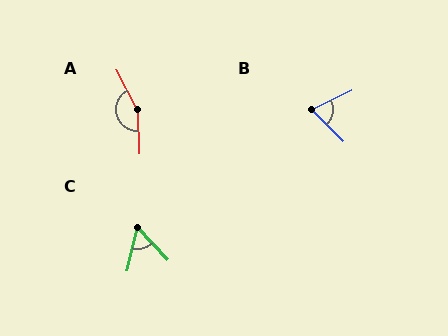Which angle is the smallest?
C, at approximately 57 degrees.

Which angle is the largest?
A, at approximately 154 degrees.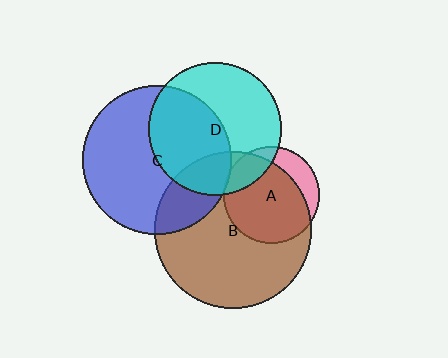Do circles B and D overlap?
Yes.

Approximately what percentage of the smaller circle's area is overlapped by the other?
Approximately 20%.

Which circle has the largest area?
Circle B (brown).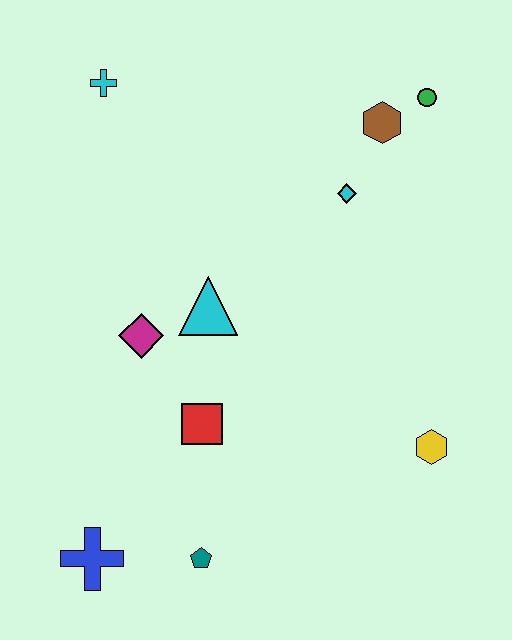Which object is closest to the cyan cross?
The cyan triangle is closest to the cyan cross.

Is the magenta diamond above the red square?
Yes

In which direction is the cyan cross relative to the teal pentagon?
The cyan cross is above the teal pentagon.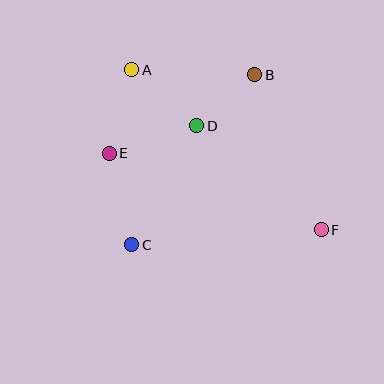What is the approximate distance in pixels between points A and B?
The distance between A and B is approximately 123 pixels.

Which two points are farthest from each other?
Points A and F are farthest from each other.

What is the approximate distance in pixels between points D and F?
The distance between D and F is approximately 162 pixels.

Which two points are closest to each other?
Points B and D are closest to each other.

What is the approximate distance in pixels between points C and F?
The distance between C and F is approximately 190 pixels.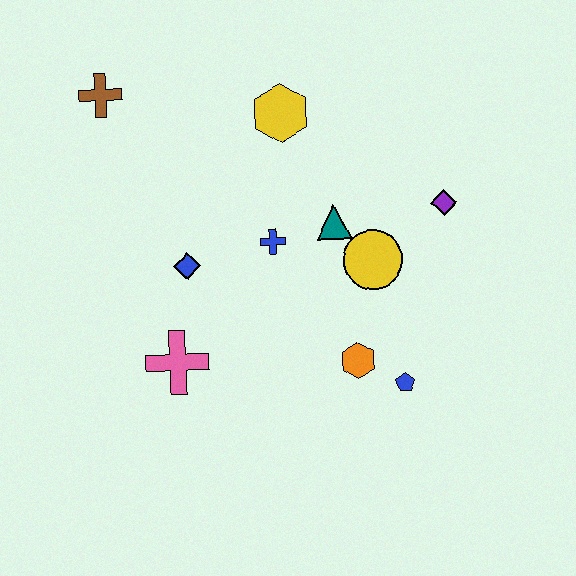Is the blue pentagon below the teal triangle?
Yes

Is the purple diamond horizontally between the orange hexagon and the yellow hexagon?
No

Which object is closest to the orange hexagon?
The blue pentagon is closest to the orange hexagon.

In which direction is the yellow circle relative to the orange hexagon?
The yellow circle is above the orange hexagon.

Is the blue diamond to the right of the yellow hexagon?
No